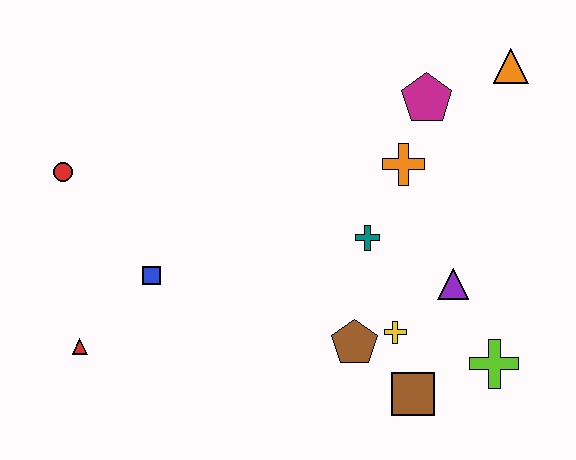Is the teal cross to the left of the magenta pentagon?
Yes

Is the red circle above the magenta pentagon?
No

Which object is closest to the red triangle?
The blue square is closest to the red triangle.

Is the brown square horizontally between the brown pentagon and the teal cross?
No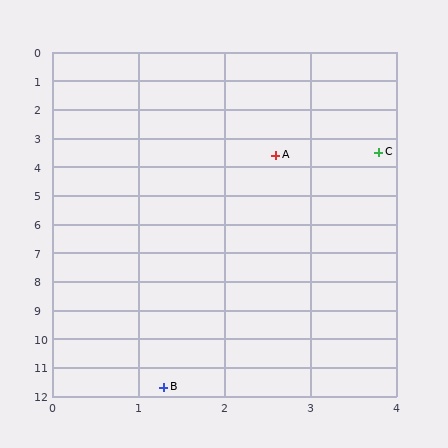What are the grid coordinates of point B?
Point B is at approximately (1.3, 11.7).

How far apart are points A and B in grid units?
Points A and B are about 8.2 grid units apart.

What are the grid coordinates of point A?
Point A is at approximately (2.6, 3.6).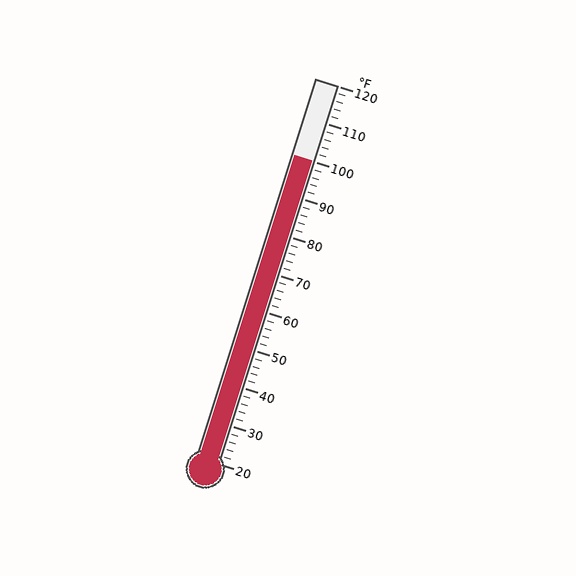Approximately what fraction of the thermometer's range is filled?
The thermometer is filled to approximately 80% of its range.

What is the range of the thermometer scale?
The thermometer scale ranges from 20°F to 120°F.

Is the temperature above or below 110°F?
The temperature is below 110°F.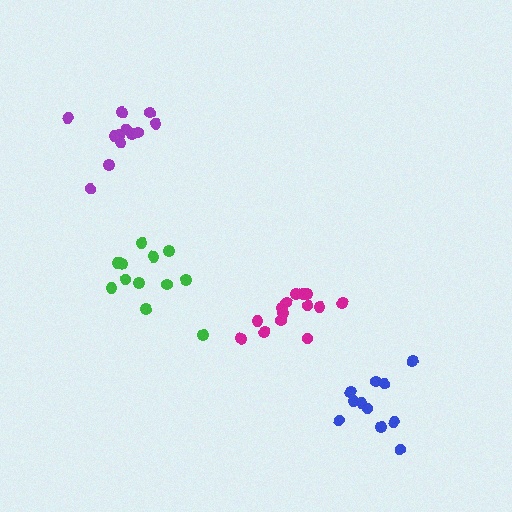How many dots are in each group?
Group 1: 14 dots, Group 2: 12 dots, Group 3: 12 dots, Group 4: 11 dots (49 total).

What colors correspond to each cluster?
The clusters are colored: magenta, green, purple, blue.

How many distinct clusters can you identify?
There are 4 distinct clusters.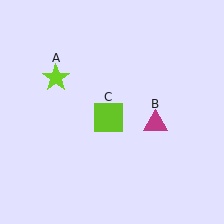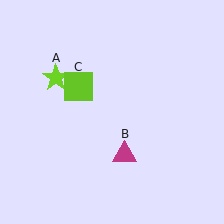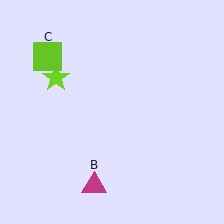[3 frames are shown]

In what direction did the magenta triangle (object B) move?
The magenta triangle (object B) moved down and to the left.